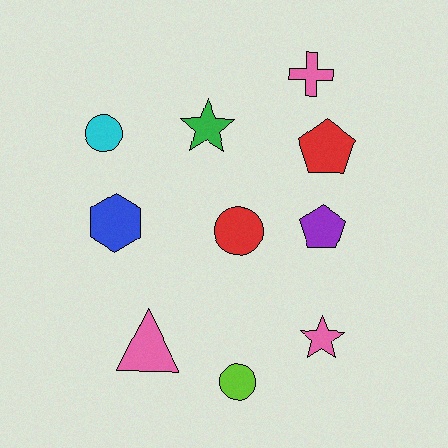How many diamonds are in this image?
There are no diamonds.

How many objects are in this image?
There are 10 objects.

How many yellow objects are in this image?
There are no yellow objects.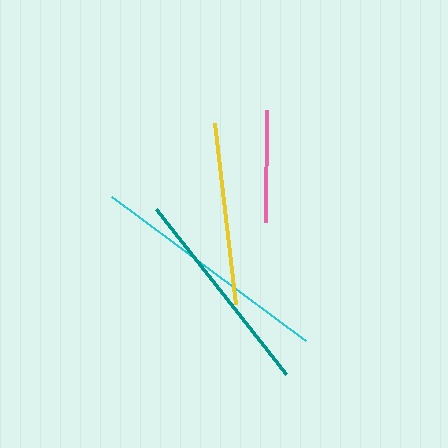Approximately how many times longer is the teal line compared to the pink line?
The teal line is approximately 1.9 times the length of the pink line.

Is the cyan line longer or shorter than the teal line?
The cyan line is longer than the teal line.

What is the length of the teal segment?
The teal segment is approximately 211 pixels long.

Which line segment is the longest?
The cyan line is the longest at approximately 242 pixels.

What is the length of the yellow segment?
The yellow segment is approximately 182 pixels long.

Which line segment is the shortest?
The pink line is the shortest at approximately 112 pixels.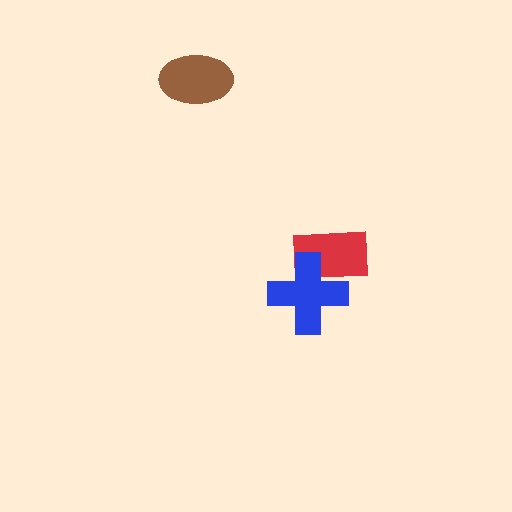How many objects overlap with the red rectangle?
1 object overlaps with the red rectangle.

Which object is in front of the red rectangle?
The blue cross is in front of the red rectangle.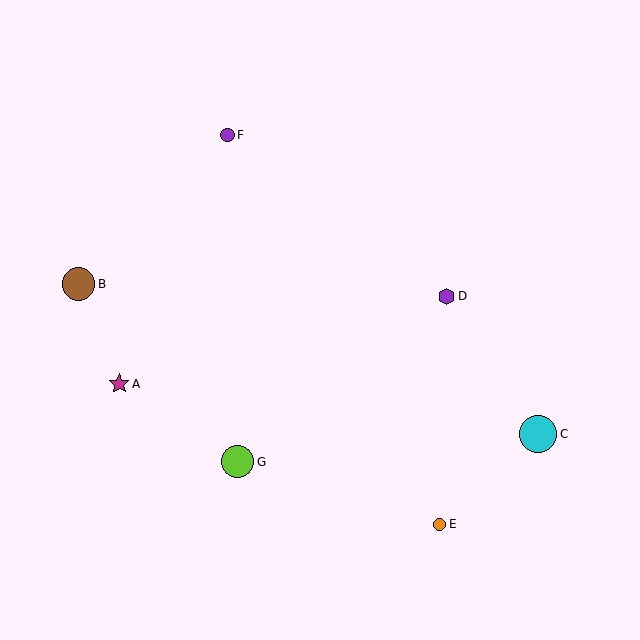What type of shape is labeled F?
Shape F is a purple circle.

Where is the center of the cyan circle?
The center of the cyan circle is at (538, 434).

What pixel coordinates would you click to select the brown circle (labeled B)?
Click at (78, 284) to select the brown circle B.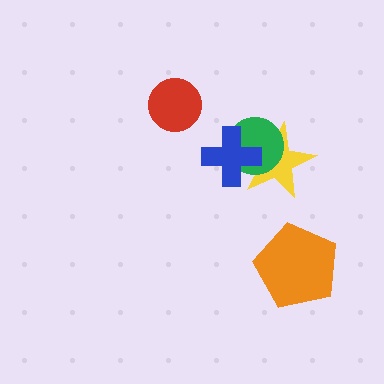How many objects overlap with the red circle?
0 objects overlap with the red circle.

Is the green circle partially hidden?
Yes, it is partially covered by another shape.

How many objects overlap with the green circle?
2 objects overlap with the green circle.